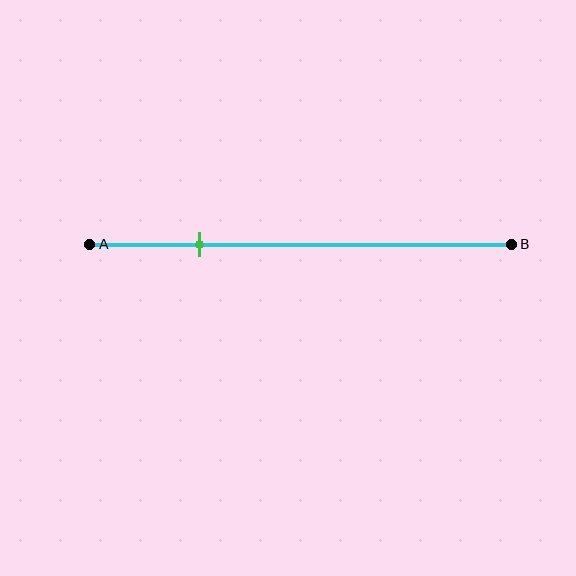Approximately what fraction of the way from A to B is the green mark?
The green mark is approximately 25% of the way from A to B.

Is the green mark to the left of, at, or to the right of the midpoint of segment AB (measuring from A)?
The green mark is to the left of the midpoint of segment AB.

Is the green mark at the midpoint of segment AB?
No, the mark is at about 25% from A, not at the 50% midpoint.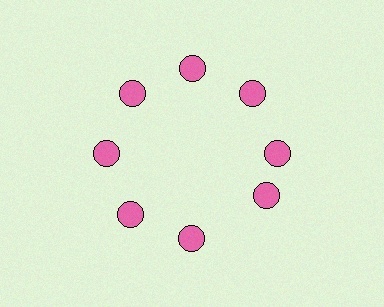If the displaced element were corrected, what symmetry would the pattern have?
It would have 8-fold rotational symmetry — the pattern would map onto itself every 45 degrees.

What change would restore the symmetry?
The symmetry would be restored by rotating it back into even spacing with its neighbors so that all 8 circles sit at equal angles and equal distance from the center.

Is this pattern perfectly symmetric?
No. The 8 pink circles are arranged in a ring, but one element near the 4 o'clock position is rotated out of alignment along the ring, breaking the 8-fold rotational symmetry.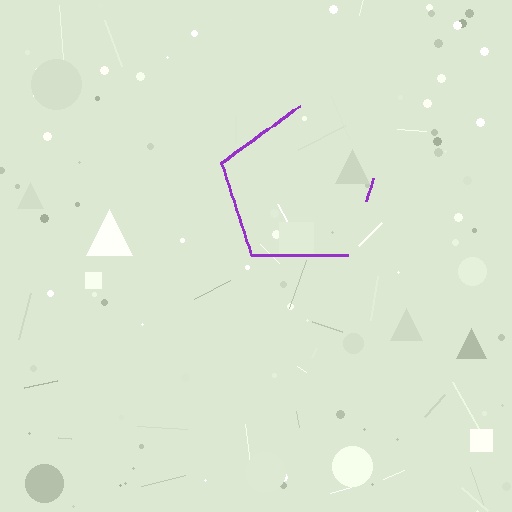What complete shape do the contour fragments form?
The contour fragments form a pentagon.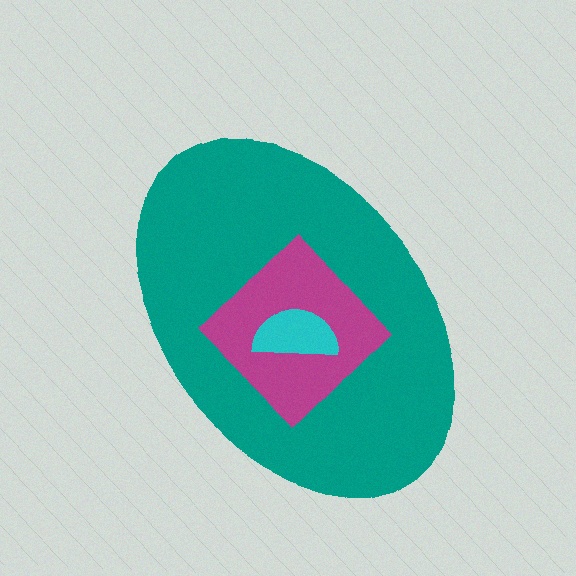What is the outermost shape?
The teal ellipse.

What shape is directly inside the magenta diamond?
The cyan semicircle.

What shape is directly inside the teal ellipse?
The magenta diamond.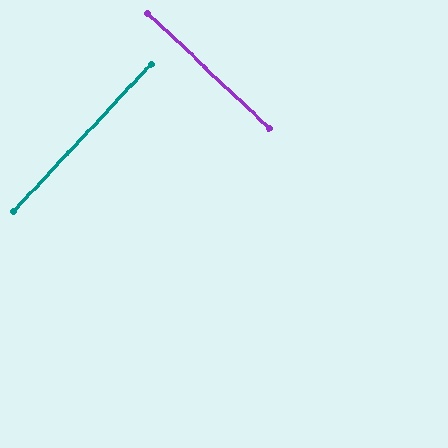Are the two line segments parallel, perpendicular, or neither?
Perpendicular — they meet at approximately 89°.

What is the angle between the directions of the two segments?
Approximately 89 degrees.